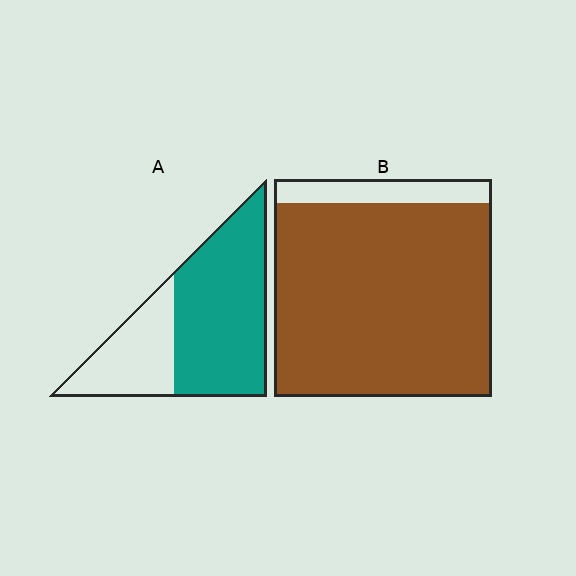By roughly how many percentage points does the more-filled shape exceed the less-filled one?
By roughly 20 percentage points (B over A).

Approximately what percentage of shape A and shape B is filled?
A is approximately 65% and B is approximately 90%.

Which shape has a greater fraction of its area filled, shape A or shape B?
Shape B.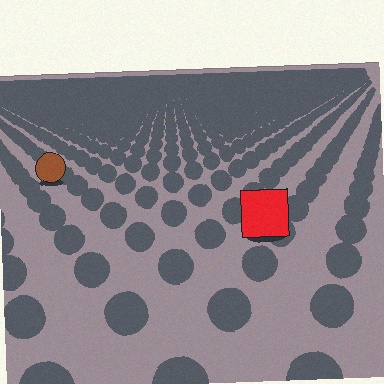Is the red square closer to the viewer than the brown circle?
Yes. The red square is closer — you can tell from the texture gradient: the ground texture is coarser near it.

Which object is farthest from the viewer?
The brown circle is farthest from the viewer. It appears smaller and the ground texture around it is denser.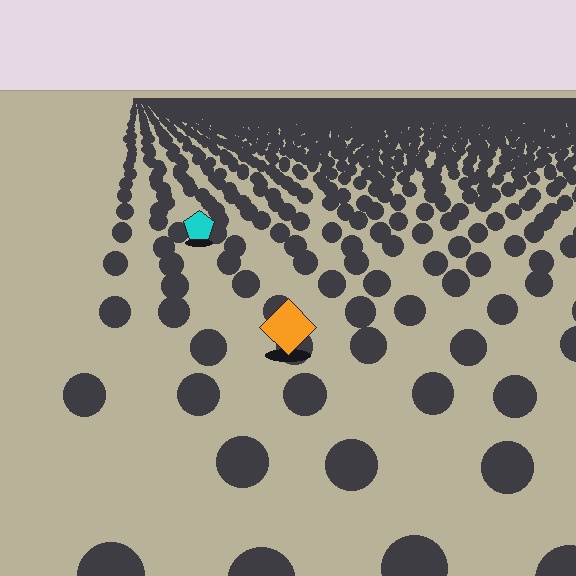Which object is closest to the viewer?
The orange diamond is closest. The texture marks near it are larger and more spread out.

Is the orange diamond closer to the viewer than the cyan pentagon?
Yes. The orange diamond is closer — you can tell from the texture gradient: the ground texture is coarser near it.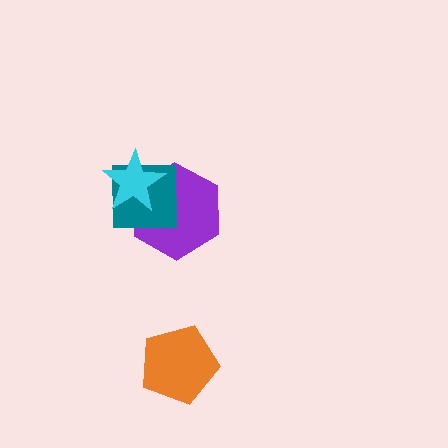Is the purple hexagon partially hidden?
Yes, it is partially covered by another shape.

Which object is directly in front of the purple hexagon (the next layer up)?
The teal square is directly in front of the purple hexagon.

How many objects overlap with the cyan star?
2 objects overlap with the cyan star.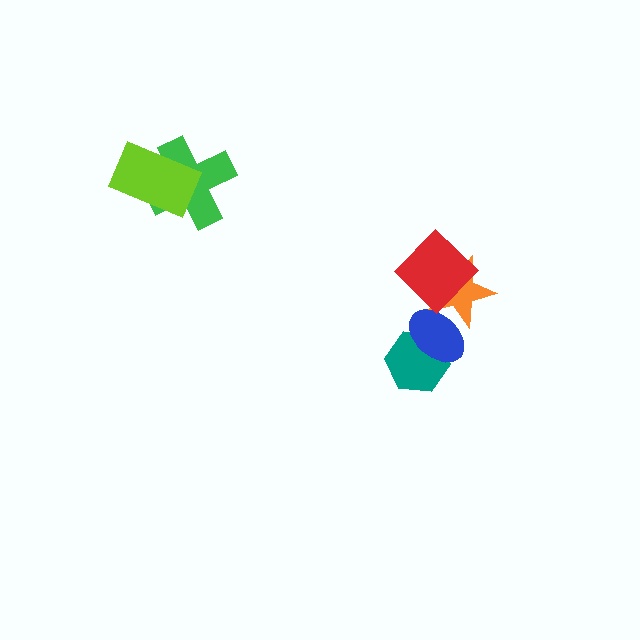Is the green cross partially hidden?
Yes, it is partially covered by another shape.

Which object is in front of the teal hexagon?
The blue ellipse is in front of the teal hexagon.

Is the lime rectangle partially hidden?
No, no other shape covers it.